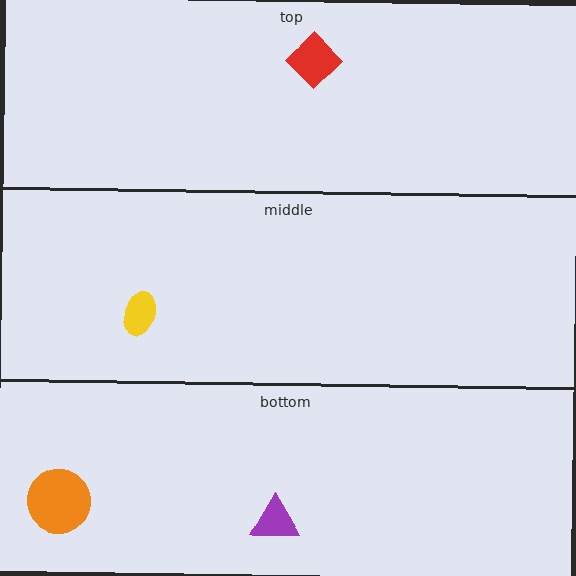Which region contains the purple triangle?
The bottom region.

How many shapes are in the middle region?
1.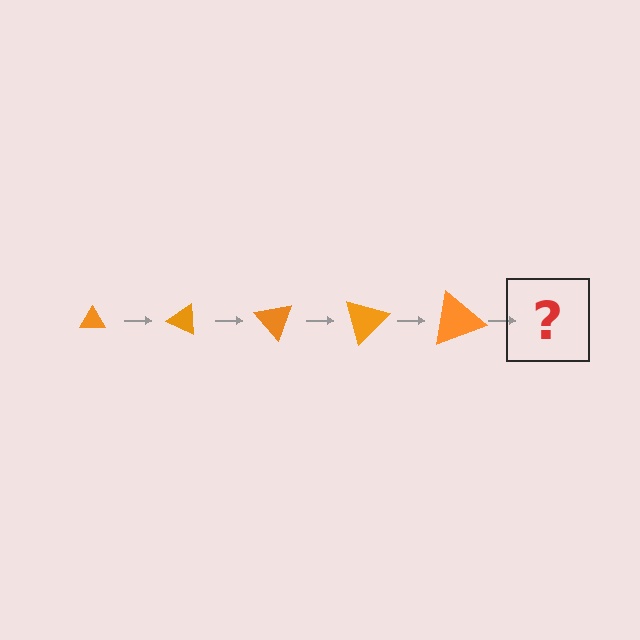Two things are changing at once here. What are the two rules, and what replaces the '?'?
The two rules are that the triangle grows larger each step and it rotates 25 degrees each step. The '?' should be a triangle, larger than the previous one and rotated 125 degrees from the start.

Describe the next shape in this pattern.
It should be a triangle, larger than the previous one and rotated 125 degrees from the start.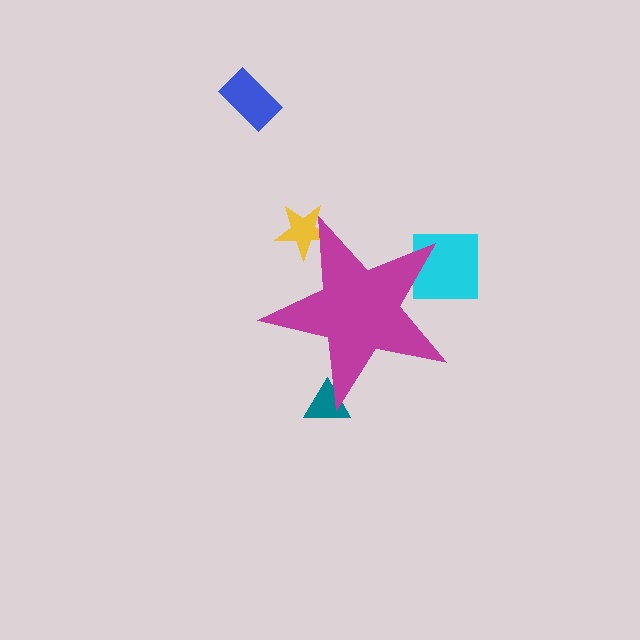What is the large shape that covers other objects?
A magenta star.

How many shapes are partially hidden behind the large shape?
3 shapes are partially hidden.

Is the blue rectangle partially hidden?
No, the blue rectangle is fully visible.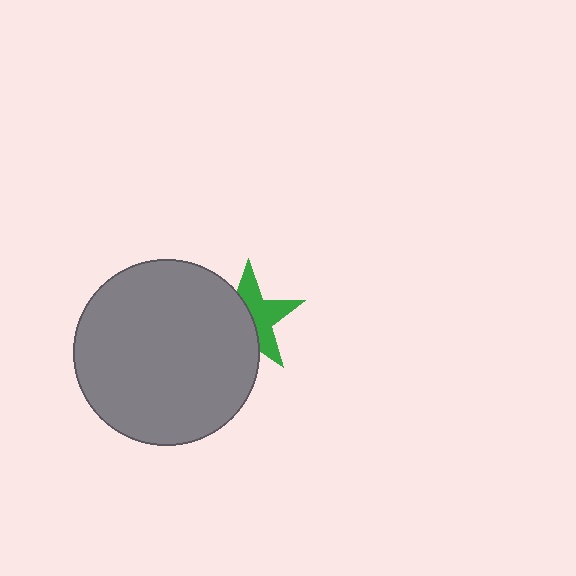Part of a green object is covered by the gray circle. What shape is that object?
It is a star.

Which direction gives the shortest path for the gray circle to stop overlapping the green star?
Moving left gives the shortest separation.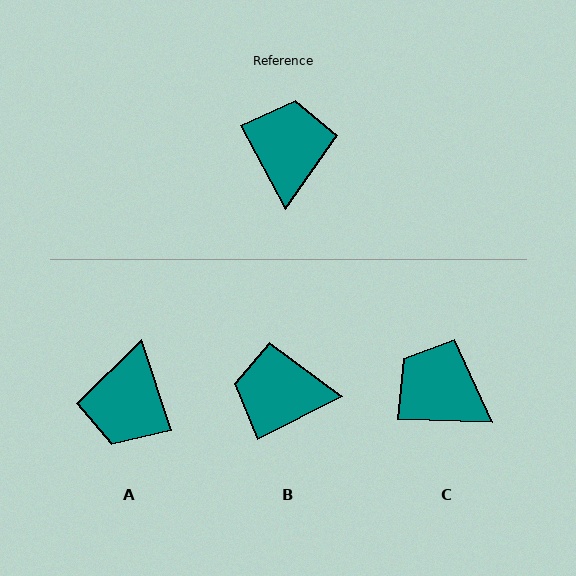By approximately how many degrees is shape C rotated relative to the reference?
Approximately 60 degrees counter-clockwise.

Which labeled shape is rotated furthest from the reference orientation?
A, about 170 degrees away.